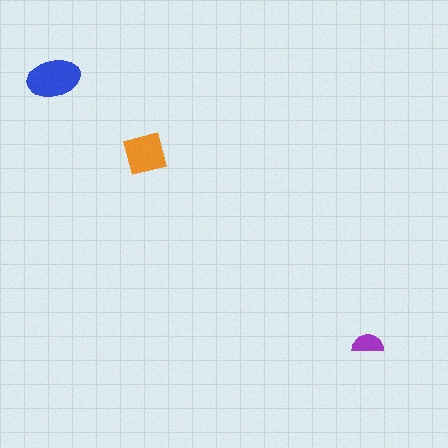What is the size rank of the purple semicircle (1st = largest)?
3rd.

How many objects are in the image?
There are 3 objects in the image.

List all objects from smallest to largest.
The purple semicircle, the orange square, the blue ellipse.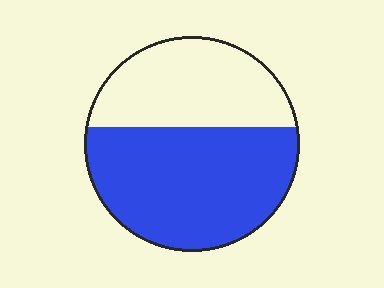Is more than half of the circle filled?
Yes.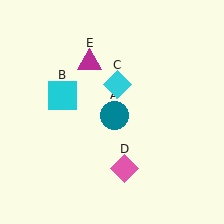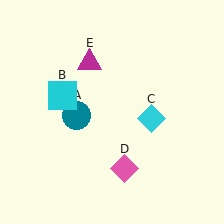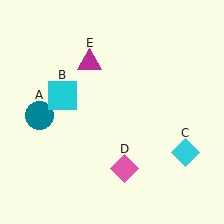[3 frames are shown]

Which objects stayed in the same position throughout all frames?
Cyan square (object B) and pink diamond (object D) and magenta triangle (object E) remained stationary.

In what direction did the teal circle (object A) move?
The teal circle (object A) moved left.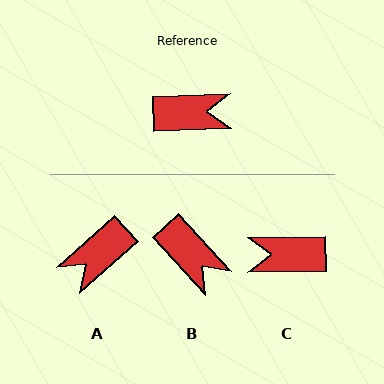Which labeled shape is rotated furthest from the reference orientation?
C, about 179 degrees away.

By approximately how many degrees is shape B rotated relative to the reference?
Approximately 50 degrees clockwise.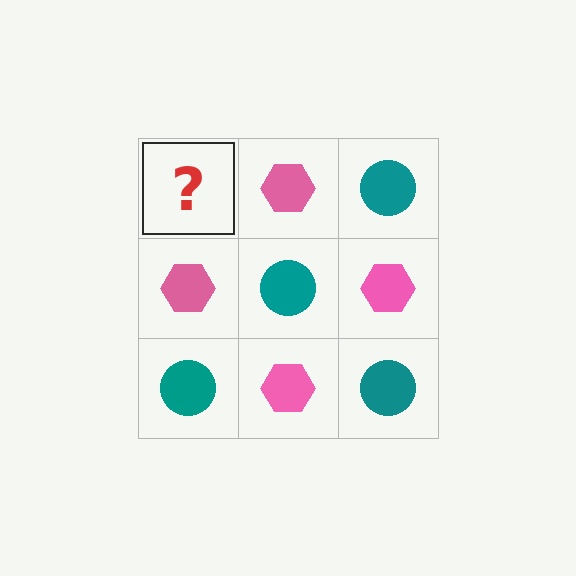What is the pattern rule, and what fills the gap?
The rule is that it alternates teal circle and pink hexagon in a checkerboard pattern. The gap should be filled with a teal circle.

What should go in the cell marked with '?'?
The missing cell should contain a teal circle.